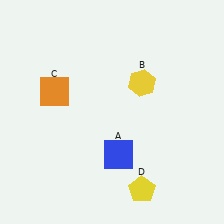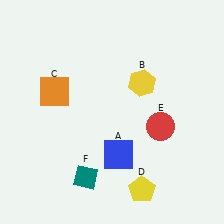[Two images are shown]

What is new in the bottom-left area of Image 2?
A teal diamond (F) was added in the bottom-left area of Image 2.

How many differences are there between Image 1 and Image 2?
There are 2 differences between the two images.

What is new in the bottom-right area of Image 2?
A red circle (E) was added in the bottom-right area of Image 2.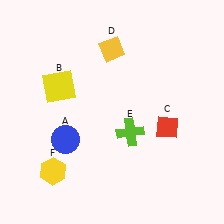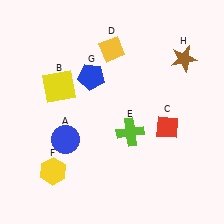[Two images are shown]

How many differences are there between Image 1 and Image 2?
There are 2 differences between the two images.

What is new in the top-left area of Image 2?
A blue pentagon (G) was added in the top-left area of Image 2.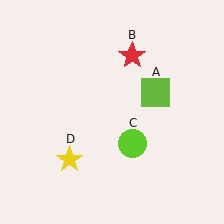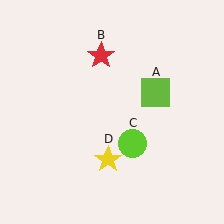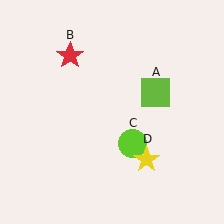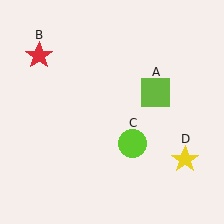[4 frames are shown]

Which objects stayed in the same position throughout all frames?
Lime square (object A) and lime circle (object C) remained stationary.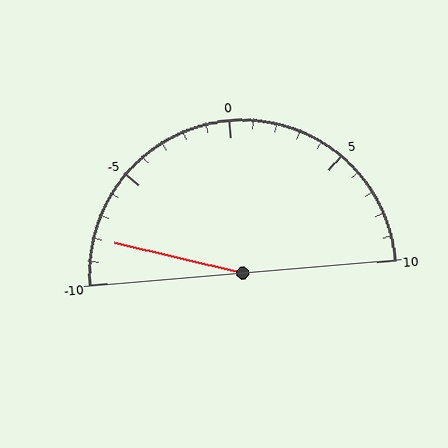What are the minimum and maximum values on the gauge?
The gauge ranges from -10 to 10.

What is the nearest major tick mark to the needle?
The nearest major tick mark is -10.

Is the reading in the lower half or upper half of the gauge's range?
The reading is in the lower half of the range (-10 to 10).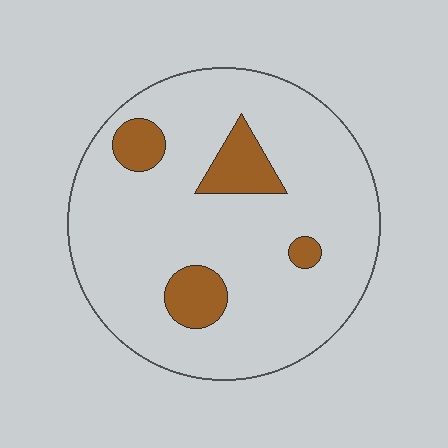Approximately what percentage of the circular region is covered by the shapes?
Approximately 15%.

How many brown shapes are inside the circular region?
4.